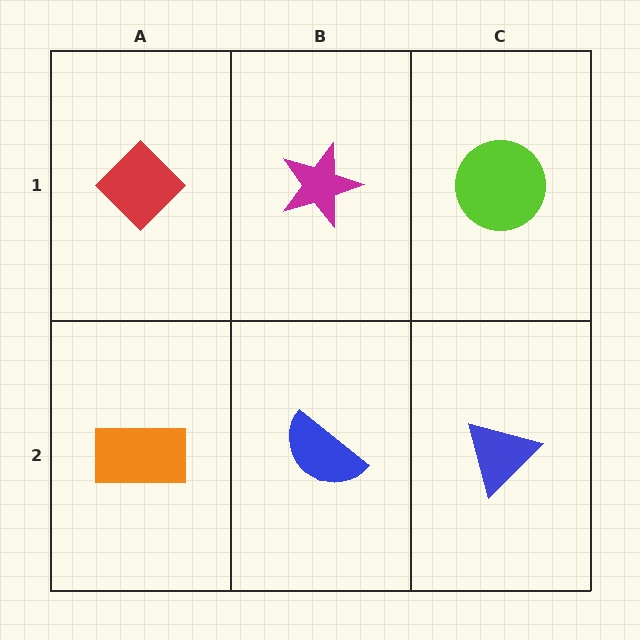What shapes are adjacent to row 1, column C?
A blue triangle (row 2, column C), a magenta star (row 1, column B).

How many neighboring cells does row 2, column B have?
3.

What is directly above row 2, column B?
A magenta star.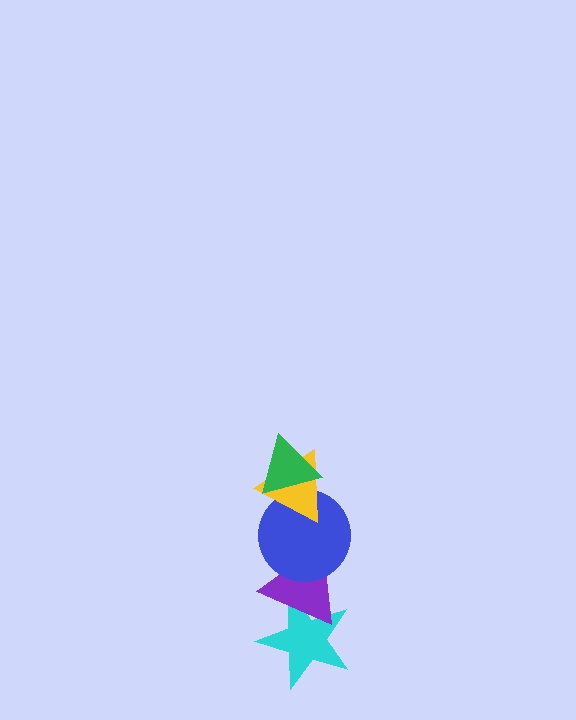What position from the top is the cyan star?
The cyan star is 5th from the top.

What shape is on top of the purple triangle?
The blue circle is on top of the purple triangle.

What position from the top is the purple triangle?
The purple triangle is 4th from the top.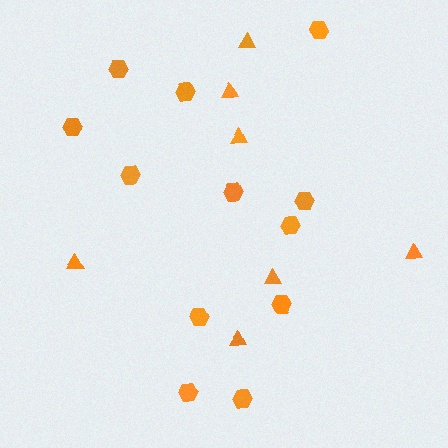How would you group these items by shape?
There are 2 groups: one group of hexagons (12) and one group of triangles (7).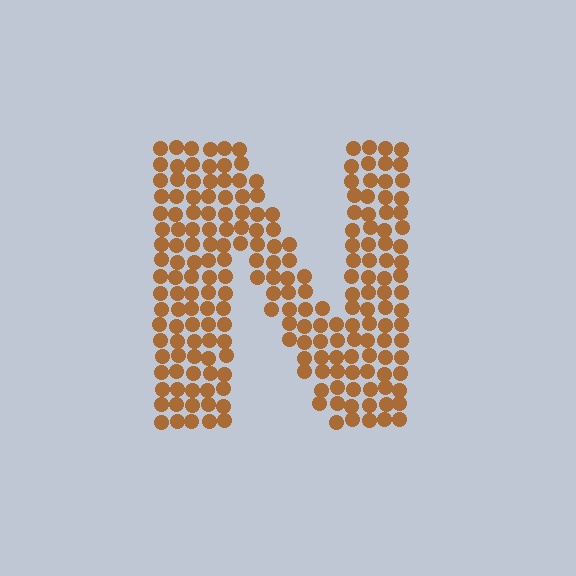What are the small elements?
The small elements are circles.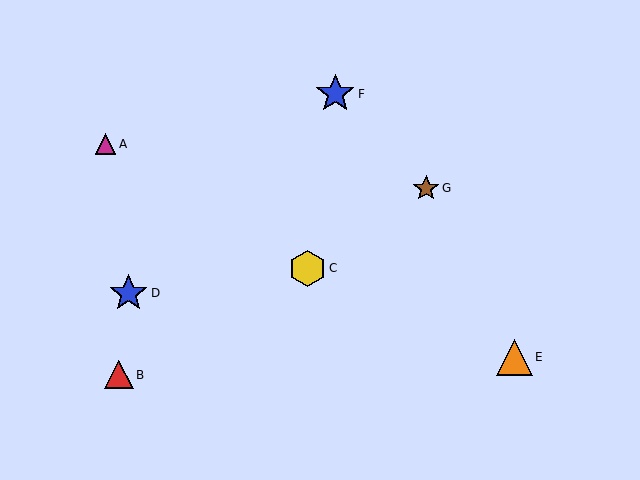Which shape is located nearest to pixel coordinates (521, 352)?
The orange triangle (labeled E) at (514, 357) is nearest to that location.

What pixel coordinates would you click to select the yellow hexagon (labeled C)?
Click at (308, 268) to select the yellow hexagon C.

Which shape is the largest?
The blue star (labeled F) is the largest.